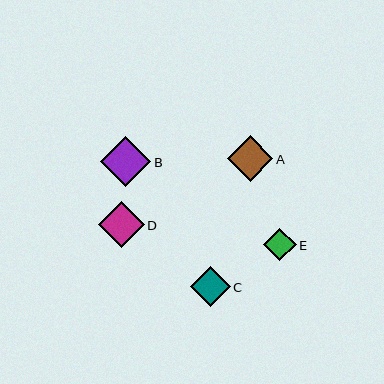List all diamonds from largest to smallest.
From largest to smallest: B, D, A, C, E.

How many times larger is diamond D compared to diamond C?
Diamond D is approximately 1.1 times the size of diamond C.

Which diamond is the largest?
Diamond B is the largest with a size of approximately 50 pixels.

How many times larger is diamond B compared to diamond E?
Diamond B is approximately 1.5 times the size of diamond E.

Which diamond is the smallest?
Diamond E is the smallest with a size of approximately 33 pixels.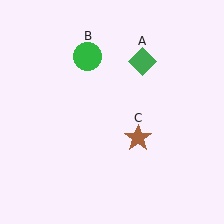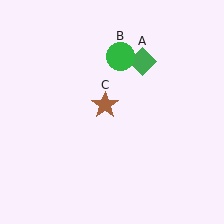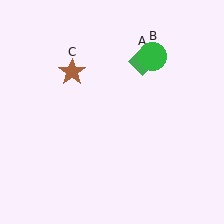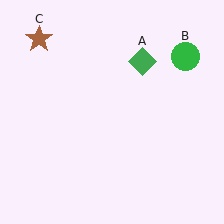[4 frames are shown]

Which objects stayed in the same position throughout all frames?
Green diamond (object A) remained stationary.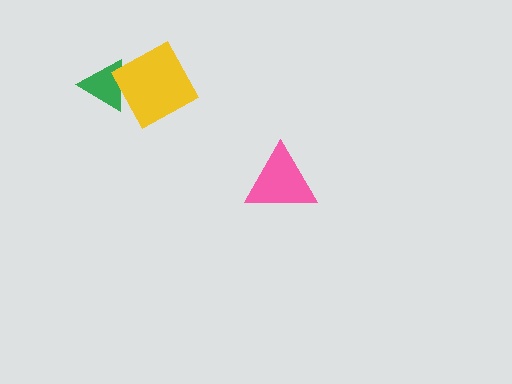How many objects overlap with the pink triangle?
0 objects overlap with the pink triangle.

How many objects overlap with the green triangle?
1 object overlaps with the green triangle.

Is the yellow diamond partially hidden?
No, no other shape covers it.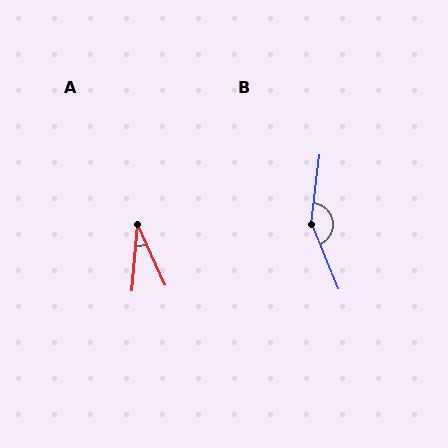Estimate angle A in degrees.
Approximately 30 degrees.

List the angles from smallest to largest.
A (30°), B (151°).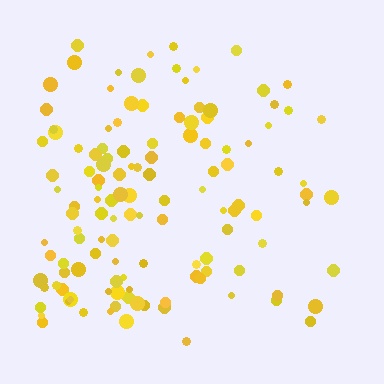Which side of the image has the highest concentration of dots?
The left.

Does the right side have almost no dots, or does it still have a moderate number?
Still a moderate number, just noticeably fewer than the left.